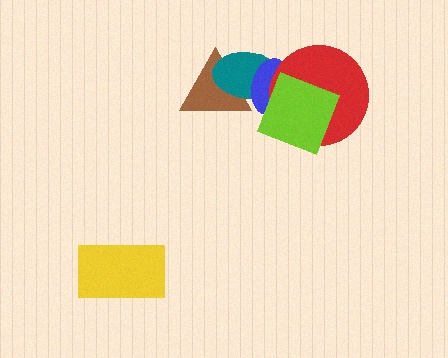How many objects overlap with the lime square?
2 objects overlap with the lime square.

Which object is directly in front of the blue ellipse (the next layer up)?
The red circle is directly in front of the blue ellipse.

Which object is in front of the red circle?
The lime square is in front of the red circle.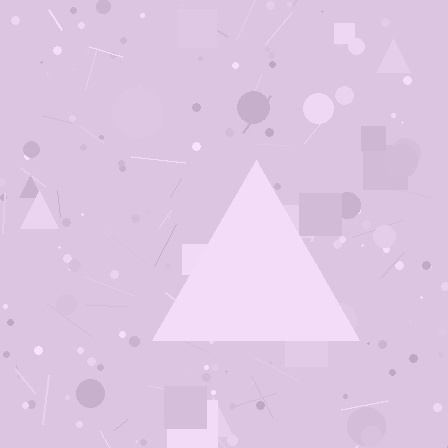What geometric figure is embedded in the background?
A triangle is embedded in the background.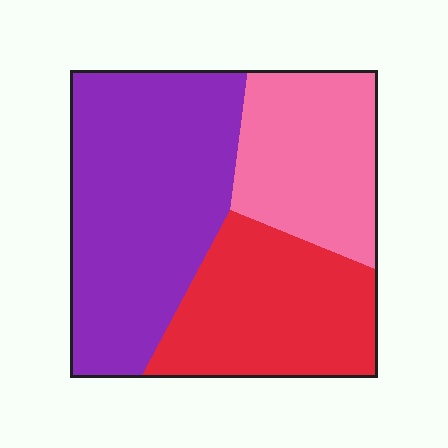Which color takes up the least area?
Pink, at roughly 25%.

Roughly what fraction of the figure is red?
Red covers 29% of the figure.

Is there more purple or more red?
Purple.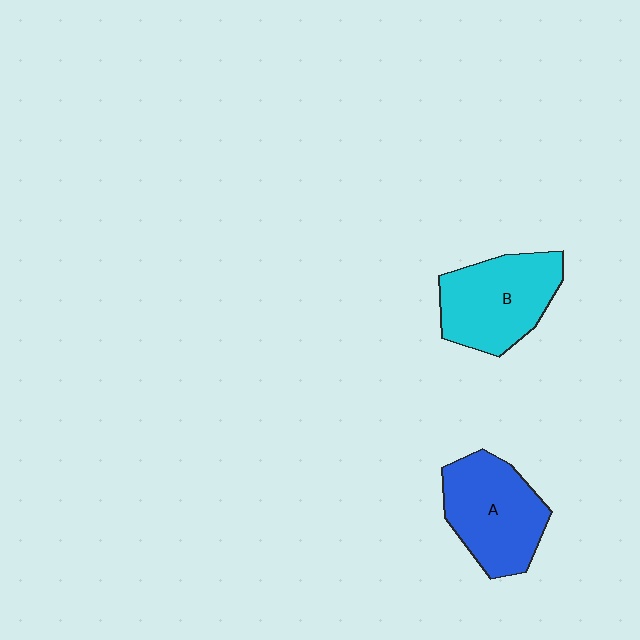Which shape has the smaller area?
Shape A (blue).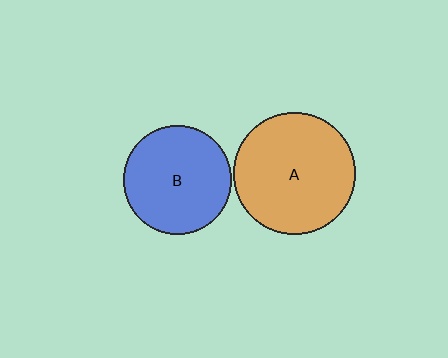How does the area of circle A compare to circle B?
Approximately 1.3 times.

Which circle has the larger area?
Circle A (orange).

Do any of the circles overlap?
No, none of the circles overlap.